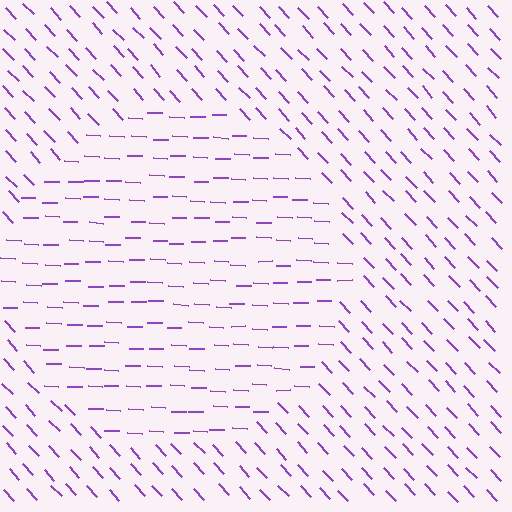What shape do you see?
I see a circle.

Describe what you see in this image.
The image is filled with small purple line segments. A circle region in the image has lines oriented differently from the surrounding lines, creating a visible texture boundary.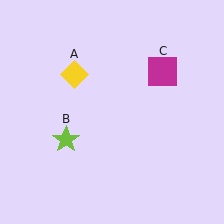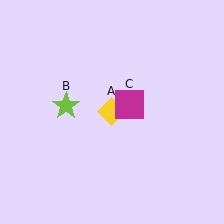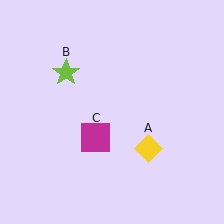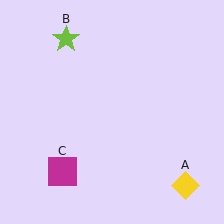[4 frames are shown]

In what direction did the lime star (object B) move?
The lime star (object B) moved up.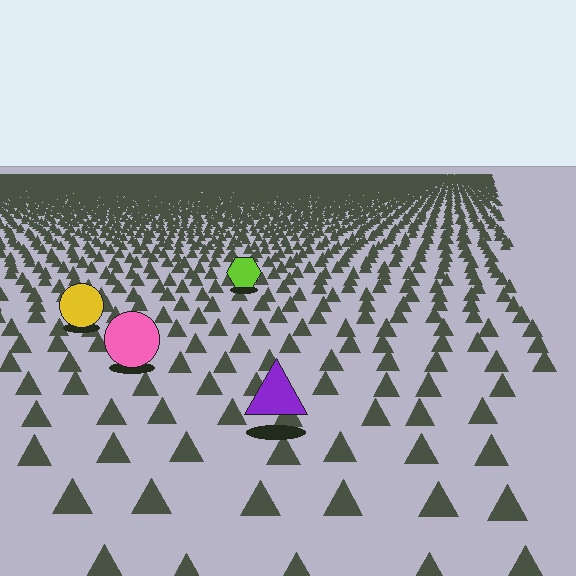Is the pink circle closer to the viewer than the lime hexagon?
Yes. The pink circle is closer — you can tell from the texture gradient: the ground texture is coarser near it.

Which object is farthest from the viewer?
The lime hexagon is farthest from the viewer. It appears smaller and the ground texture around it is denser.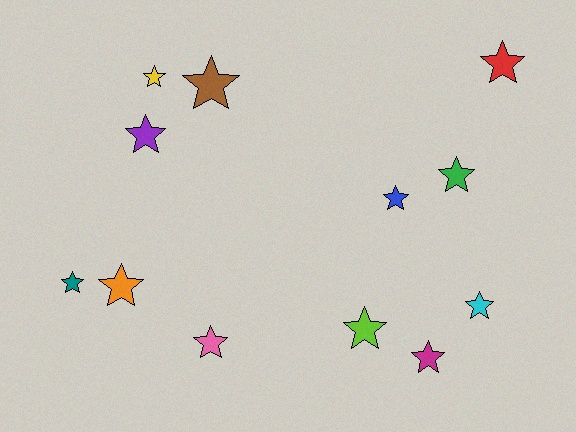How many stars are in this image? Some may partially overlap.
There are 12 stars.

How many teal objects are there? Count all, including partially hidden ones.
There is 1 teal object.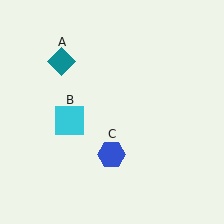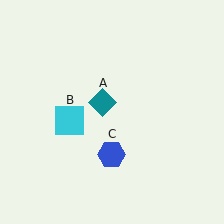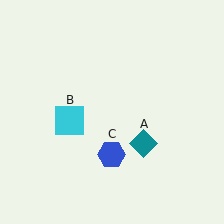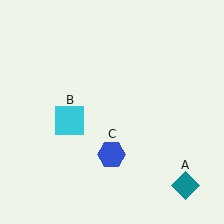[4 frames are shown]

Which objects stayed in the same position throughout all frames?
Cyan square (object B) and blue hexagon (object C) remained stationary.